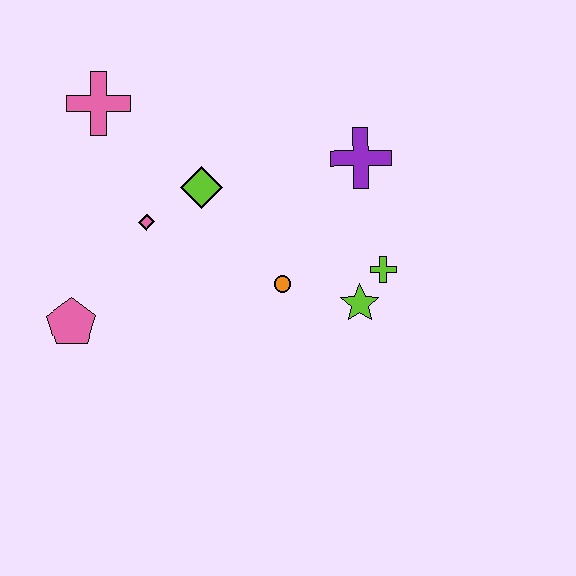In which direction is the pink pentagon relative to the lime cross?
The pink pentagon is to the left of the lime cross.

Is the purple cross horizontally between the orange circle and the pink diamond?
No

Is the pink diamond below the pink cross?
Yes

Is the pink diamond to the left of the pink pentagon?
No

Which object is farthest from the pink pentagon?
The purple cross is farthest from the pink pentagon.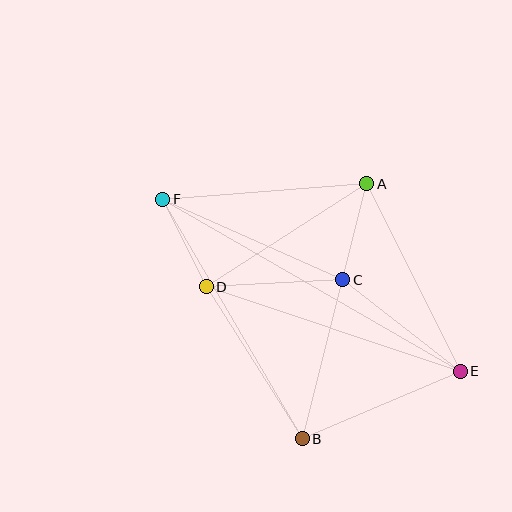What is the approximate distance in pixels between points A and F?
The distance between A and F is approximately 205 pixels.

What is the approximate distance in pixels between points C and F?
The distance between C and F is approximately 197 pixels.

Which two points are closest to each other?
Points D and F are closest to each other.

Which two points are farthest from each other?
Points E and F are farthest from each other.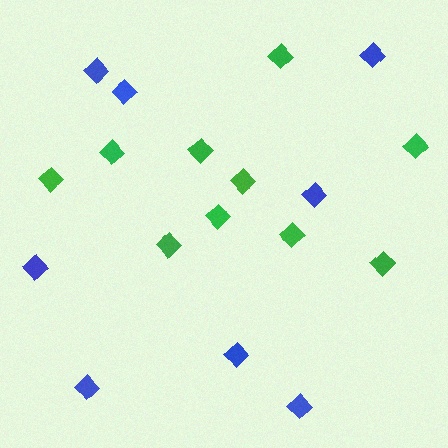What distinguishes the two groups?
There are 2 groups: one group of green diamonds (10) and one group of blue diamonds (8).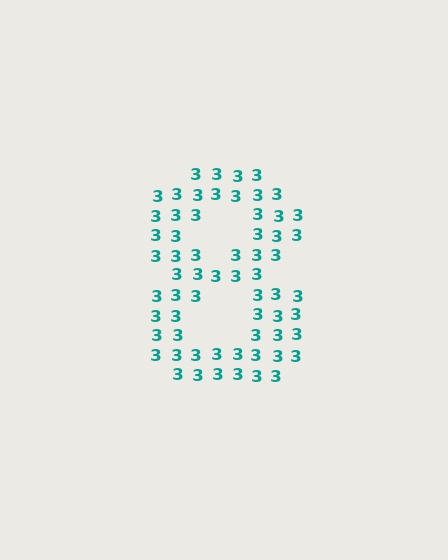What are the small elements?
The small elements are digit 3's.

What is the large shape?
The large shape is the digit 8.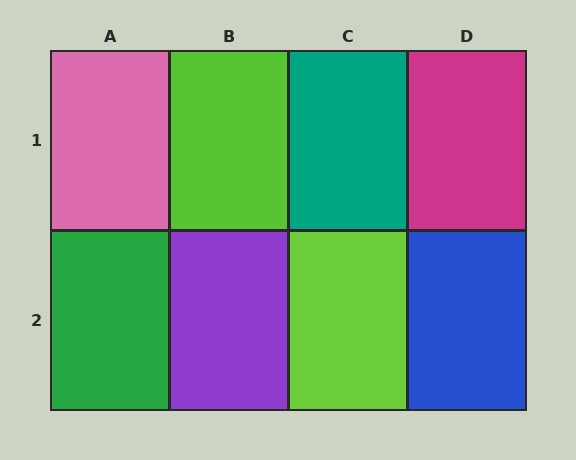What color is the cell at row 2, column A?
Green.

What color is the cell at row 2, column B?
Purple.